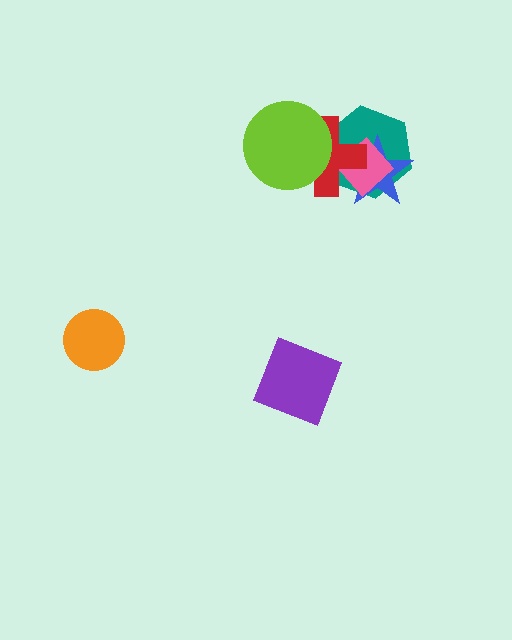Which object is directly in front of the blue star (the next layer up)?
The pink diamond is directly in front of the blue star.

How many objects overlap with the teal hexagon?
4 objects overlap with the teal hexagon.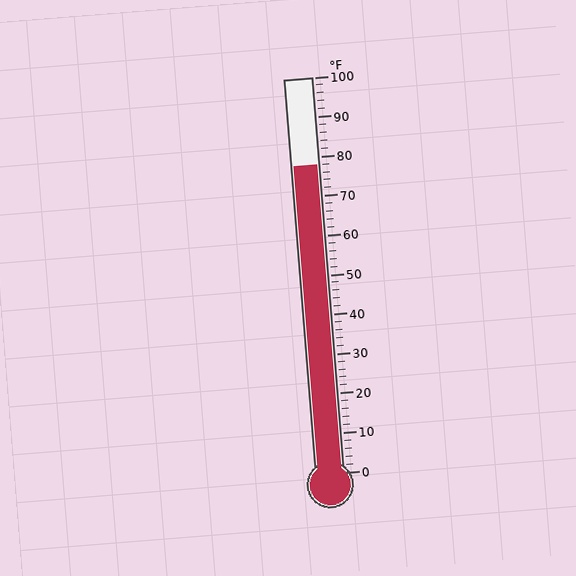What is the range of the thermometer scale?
The thermometer scale ranges from 0°F to 100°F.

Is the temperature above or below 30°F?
The temperature is above 30°F.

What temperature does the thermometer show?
The thermometer shows approximately 78°F.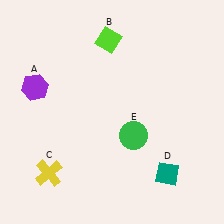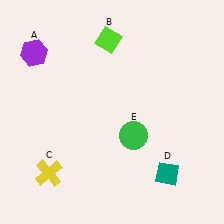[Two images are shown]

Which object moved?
The purple hexagon (A) moved up.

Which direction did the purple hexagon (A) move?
The purple hexagon (A) moved up.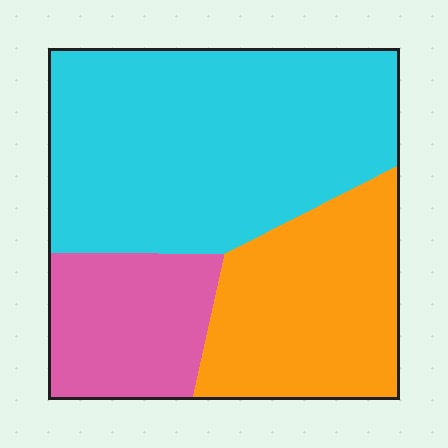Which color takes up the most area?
Cyan, at roughly 50%.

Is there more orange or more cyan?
Cyan.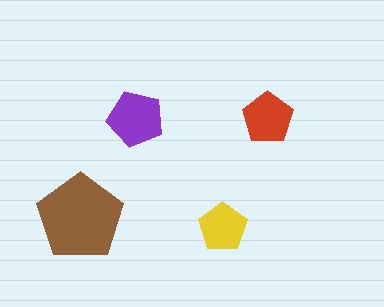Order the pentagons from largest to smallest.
the brown one, the purple one, the red one, the yellow one.